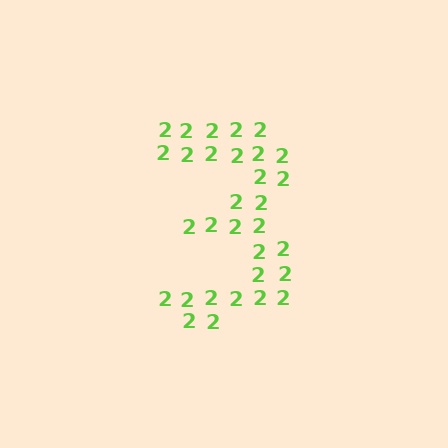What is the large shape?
The large shape is the digit 3.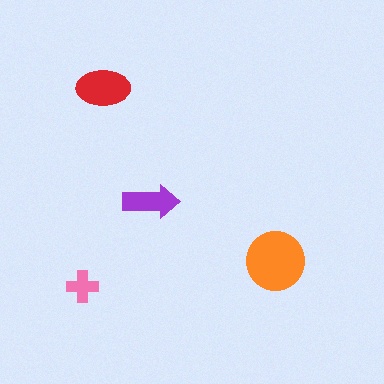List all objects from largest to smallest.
The orange circle, the red ellipse, the purple arrow, the pink cross.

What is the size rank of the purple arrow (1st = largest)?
3rd.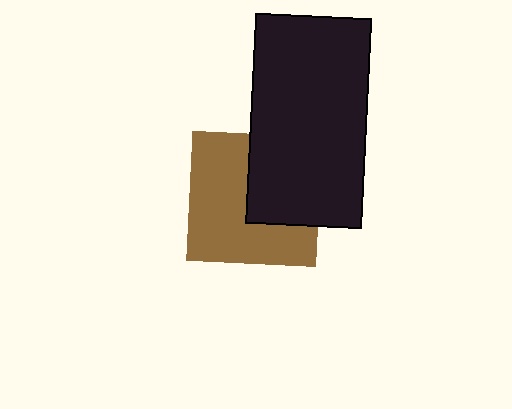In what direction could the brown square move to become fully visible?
The brown square could move left. That would shift it out from behind the black rectangle entirely.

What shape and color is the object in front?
The object in front is a black rectangle.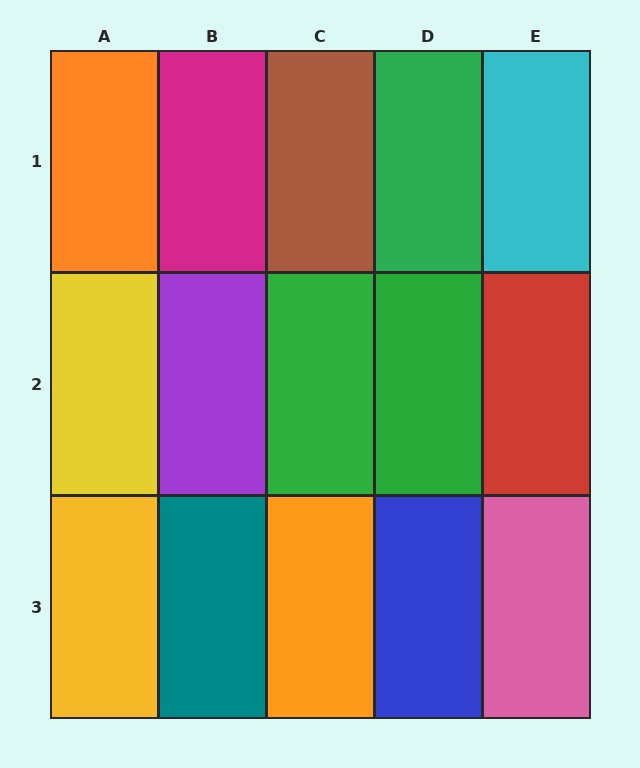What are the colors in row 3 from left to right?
Yellow, teal, orange, blue, pink.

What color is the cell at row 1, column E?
Cyan.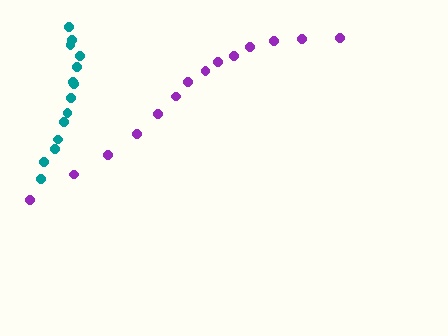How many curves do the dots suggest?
There are 2 distinct paths.